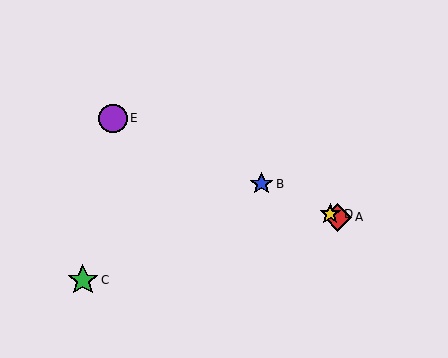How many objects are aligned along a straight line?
4 objects (A, B, D, E) are aligned along a straight line.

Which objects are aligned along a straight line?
Objects A, B, D, E are aligned along a straight line.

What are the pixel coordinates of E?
Object E is at (113, 118).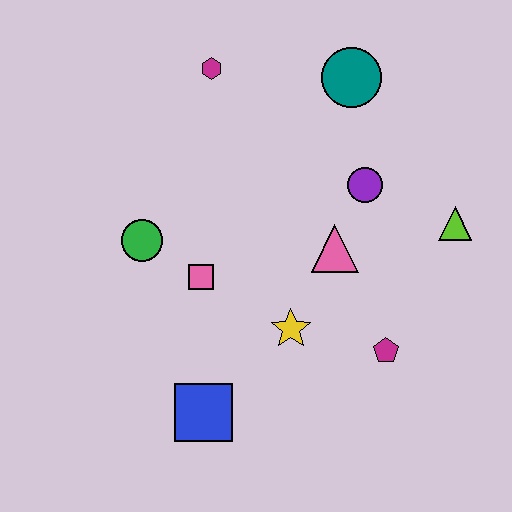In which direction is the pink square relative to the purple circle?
The pink square is to the left of the purple circle.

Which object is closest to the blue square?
The yellow star is closest to the blue square.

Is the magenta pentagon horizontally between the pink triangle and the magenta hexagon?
No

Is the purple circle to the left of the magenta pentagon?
Yes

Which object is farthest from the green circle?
The lime triangle is farthest from the green circle.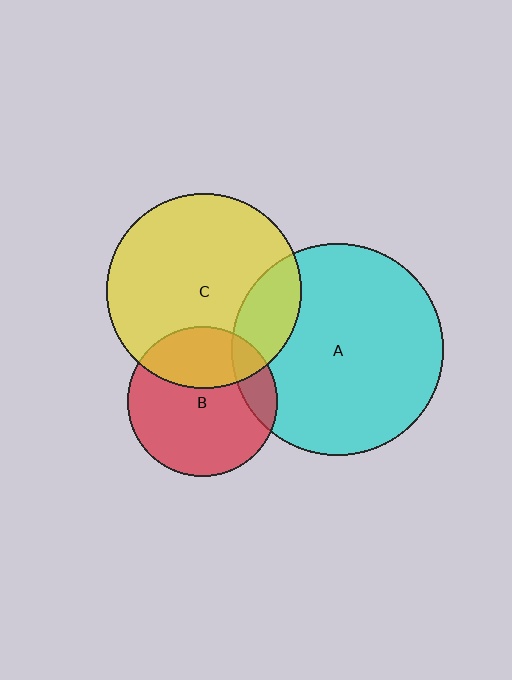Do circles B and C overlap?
Yes.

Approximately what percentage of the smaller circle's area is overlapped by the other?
Approximately 30%.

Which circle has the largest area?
Circle A (cyan).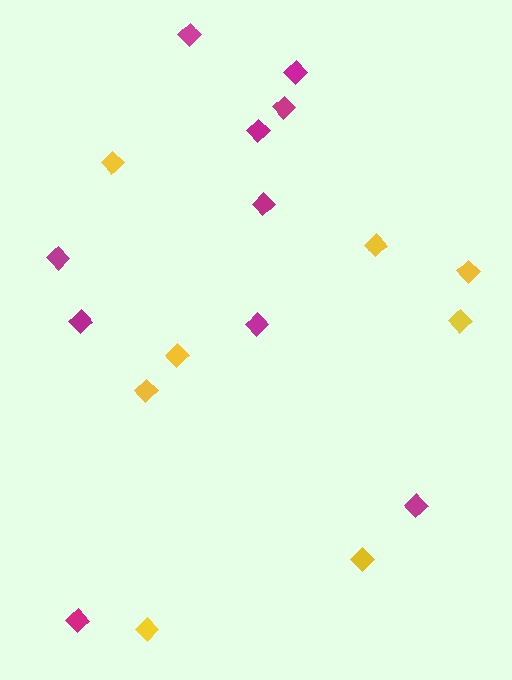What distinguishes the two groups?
There are 2 groups: one group of yellow diamonds (8) and one group of magenta diamonds (10).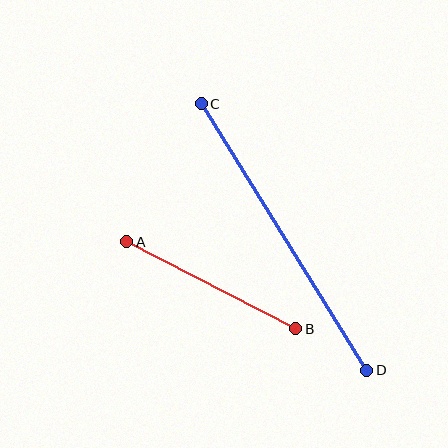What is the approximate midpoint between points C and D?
The midpoint is at approximately (284, 237) pixels.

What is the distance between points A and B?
The distance is approximately 190 pixels.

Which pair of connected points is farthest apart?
Points C and D are farthest apart.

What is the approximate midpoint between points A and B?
The midpoint is at approximately (211, 285) pixels.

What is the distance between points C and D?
The distance is approximately 314 pixels.